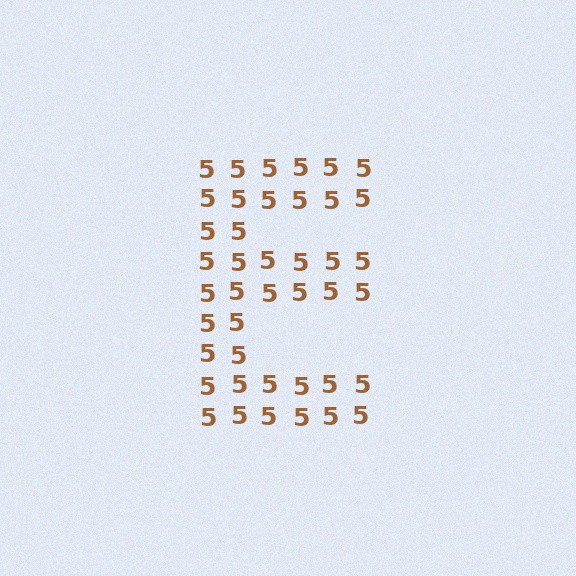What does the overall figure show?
The overall figure shows the letter E.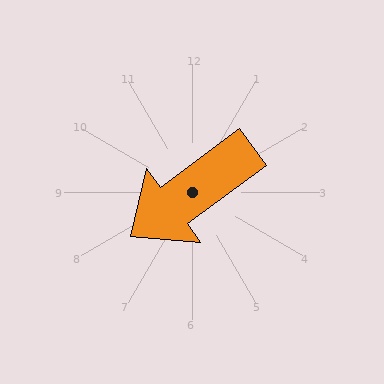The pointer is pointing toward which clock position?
Roughly 8 o'clock.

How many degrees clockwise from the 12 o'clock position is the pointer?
Approximately 234 degrees.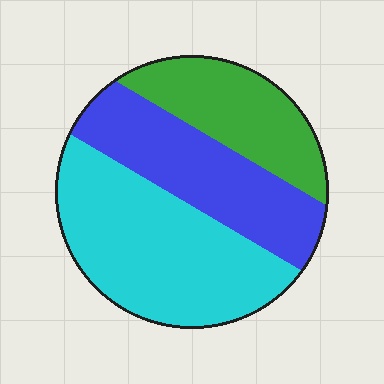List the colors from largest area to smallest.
From largest to smallest: cyan, blue, green.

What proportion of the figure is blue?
Blue covers 31% of the figure.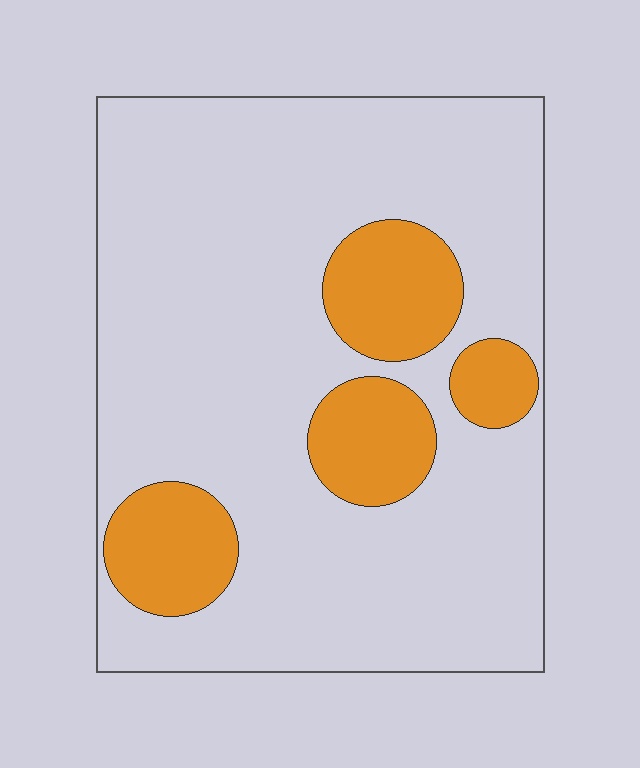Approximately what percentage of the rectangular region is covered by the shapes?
Approximately 20%.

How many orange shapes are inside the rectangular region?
4.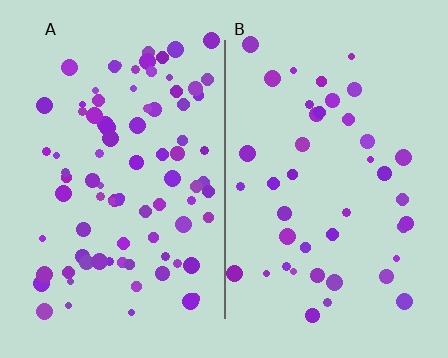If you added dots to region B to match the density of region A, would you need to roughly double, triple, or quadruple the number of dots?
Approximately double.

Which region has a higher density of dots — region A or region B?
A (the left).